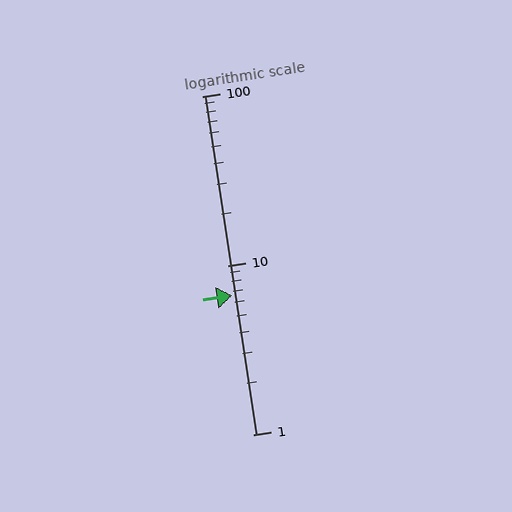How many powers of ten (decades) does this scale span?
The scale spans 2 decades, from 1 to 100.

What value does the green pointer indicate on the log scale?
The pointer indicates approximately 6.6.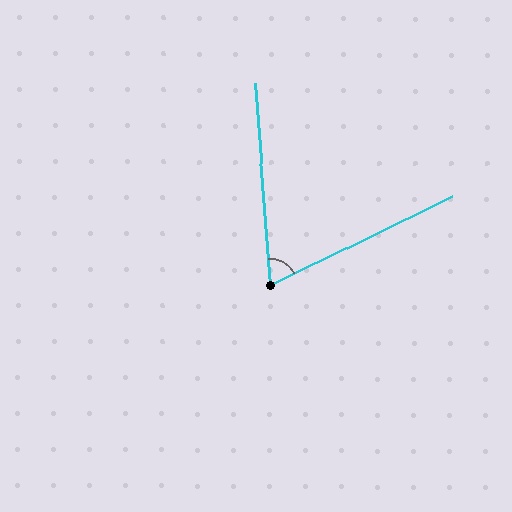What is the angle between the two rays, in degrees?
Approximately 68 degrees.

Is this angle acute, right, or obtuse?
It is acute.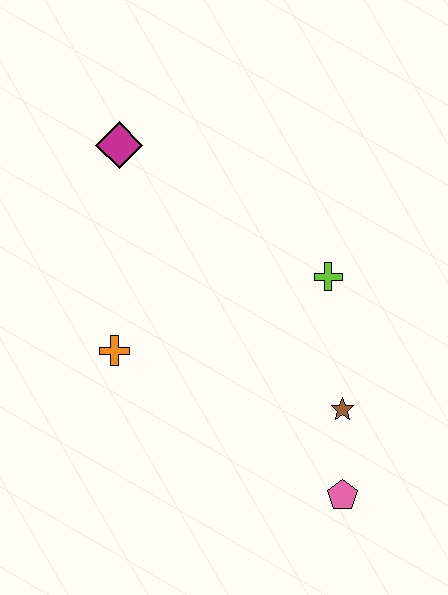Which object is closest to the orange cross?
The magenta diamond is closest to the orange cross.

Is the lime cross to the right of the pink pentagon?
No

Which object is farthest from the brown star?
The magenta diamond is farthest from the brown star.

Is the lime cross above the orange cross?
Yes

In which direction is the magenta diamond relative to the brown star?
The magenta diamond is above the brown star.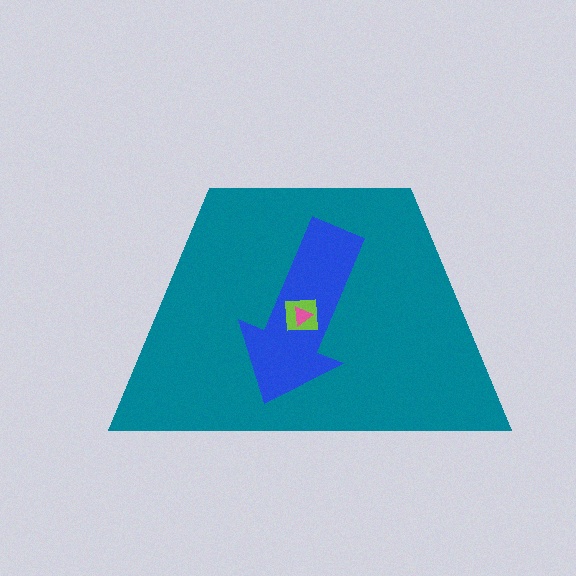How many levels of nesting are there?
4.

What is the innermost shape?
The pink triangle.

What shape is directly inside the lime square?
The pink triangle.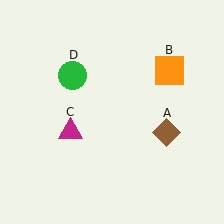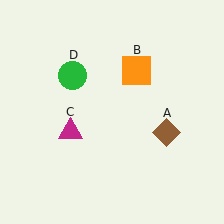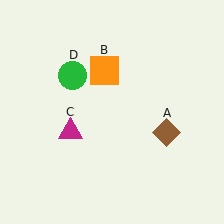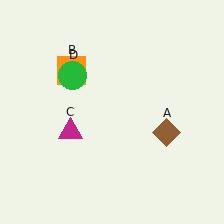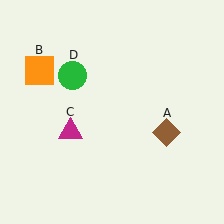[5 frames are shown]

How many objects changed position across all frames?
1 object changed position: orange square (object B).